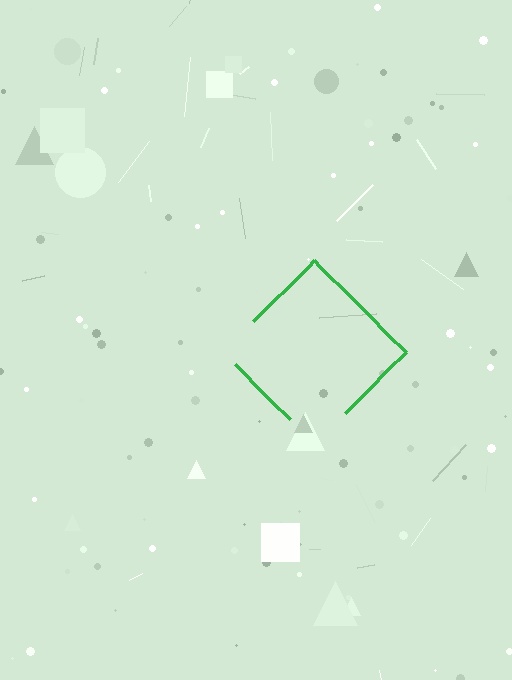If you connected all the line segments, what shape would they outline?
They would outline a diamond.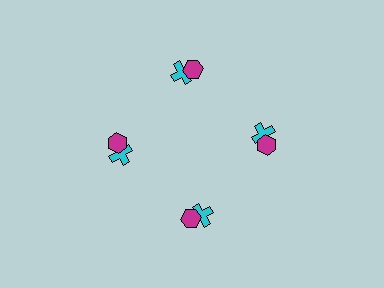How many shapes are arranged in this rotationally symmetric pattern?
There are 8 shapes, arranged in 4 groups of 2.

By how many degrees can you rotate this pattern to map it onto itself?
The pattern maps onto itself every 90 degrees of rotation.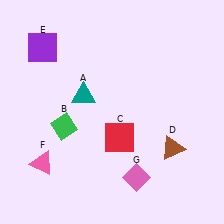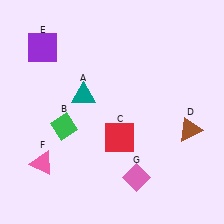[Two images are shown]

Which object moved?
The brown triangle (D) moved up.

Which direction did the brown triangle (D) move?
The brown triangle (D) moved up.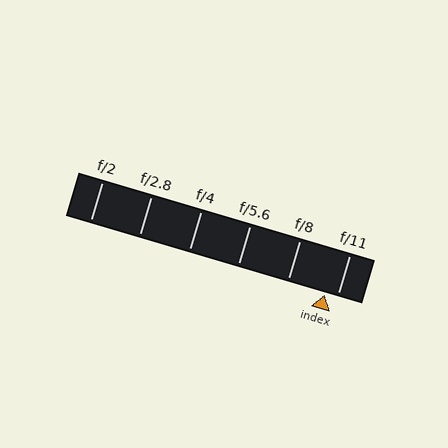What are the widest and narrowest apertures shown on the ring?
The widest aperture shown is f/2 and the narrowest is f/11.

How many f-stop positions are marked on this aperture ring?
There are 6 f-stop positions marked.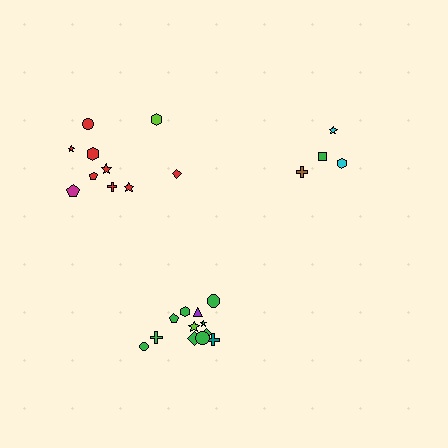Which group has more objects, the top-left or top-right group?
The top-left group.